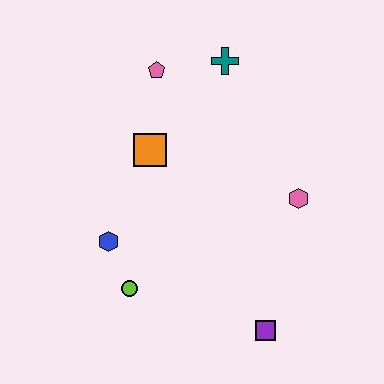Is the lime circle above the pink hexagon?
No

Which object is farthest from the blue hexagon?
The teal cross is farthest from the blue hexagon.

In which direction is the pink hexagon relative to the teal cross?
The pink hexagon is below the teal cross.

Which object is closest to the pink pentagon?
The teal cross is closest to the pink pentagon.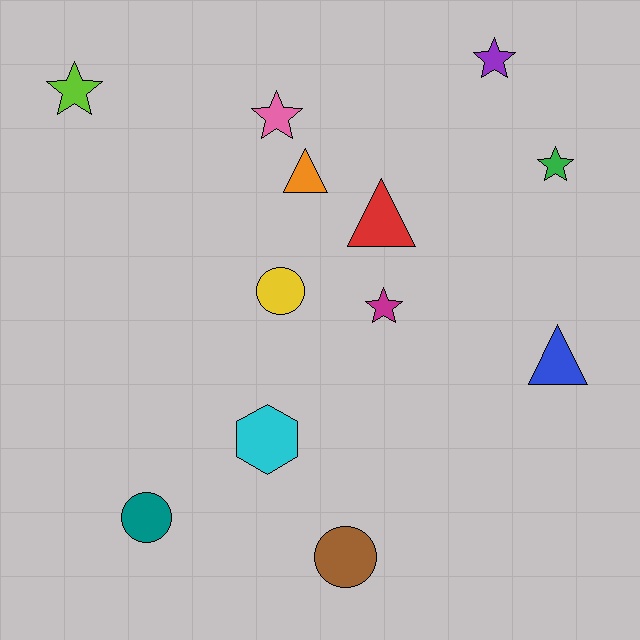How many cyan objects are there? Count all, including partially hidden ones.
There is 1 cyan object.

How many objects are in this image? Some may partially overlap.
There are 12 objects.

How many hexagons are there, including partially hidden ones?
There is 1 hexagon.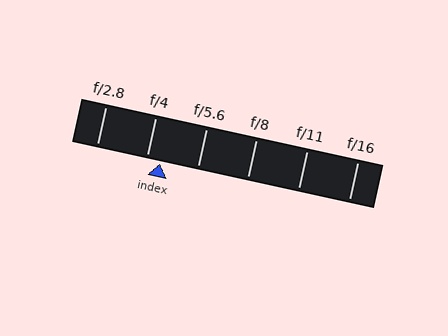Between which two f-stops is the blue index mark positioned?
The index mark is between f/4 and f/5.6.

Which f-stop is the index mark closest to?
The index mark is closest to f/4.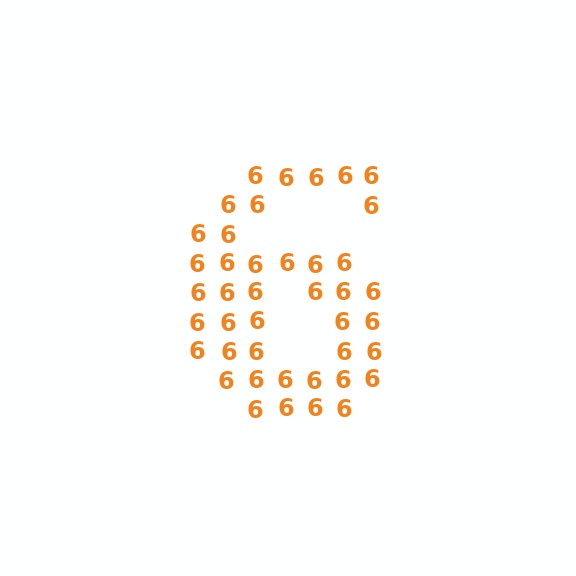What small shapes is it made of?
It is made of small digit 6's.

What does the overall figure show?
The overall figure shows the digit 6.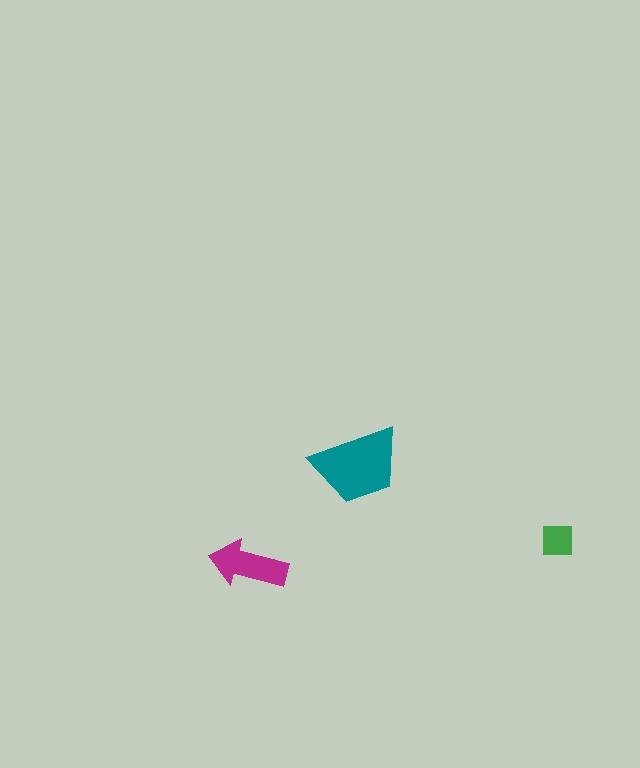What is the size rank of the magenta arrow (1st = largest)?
2nd.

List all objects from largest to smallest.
The teal trapezoid, the magenta arrow, the green square.